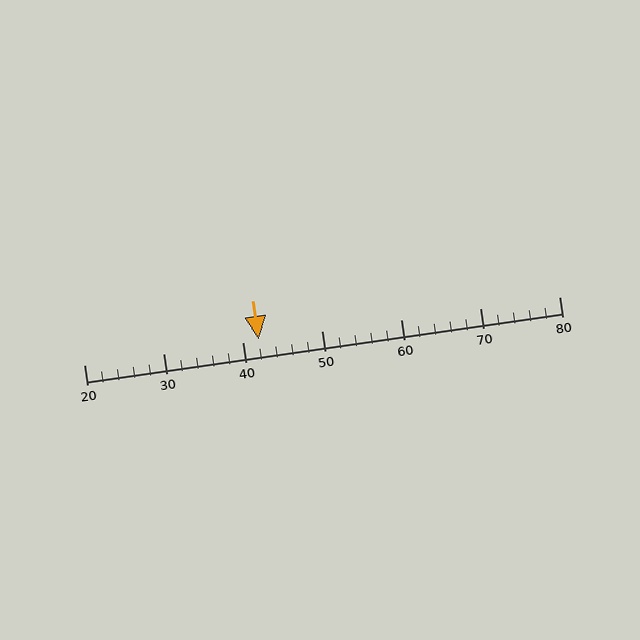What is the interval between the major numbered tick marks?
The major tick marks are spaced 10 units apart.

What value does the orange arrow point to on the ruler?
The orange arrow points to approximately 42.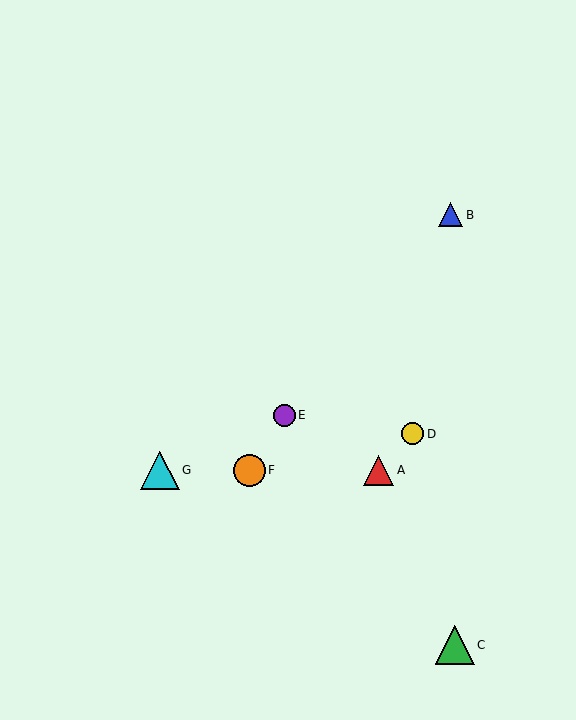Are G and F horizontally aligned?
Yes, both are at y≈470.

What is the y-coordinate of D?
Object D is at y≈434.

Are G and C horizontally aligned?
No, G is at y≈470 and C is at y≈645.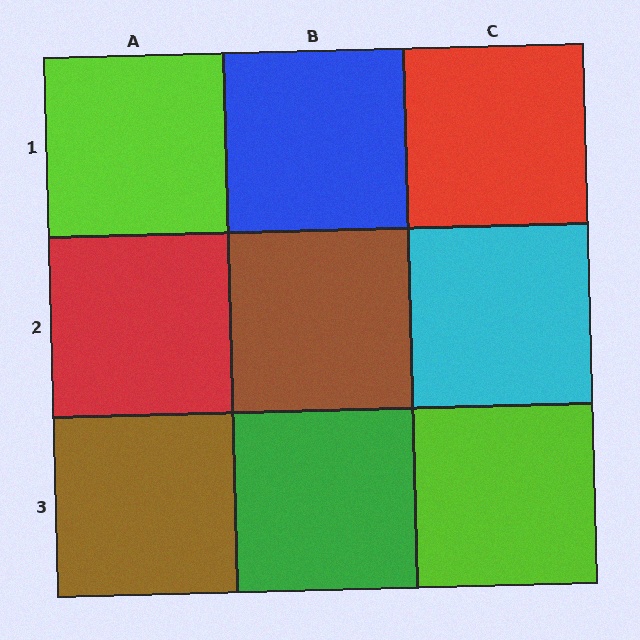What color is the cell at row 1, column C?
Red.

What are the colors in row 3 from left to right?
Brown, green, lime.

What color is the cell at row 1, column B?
Blue.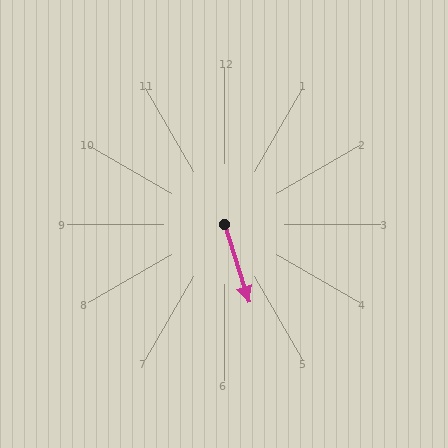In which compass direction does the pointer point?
South.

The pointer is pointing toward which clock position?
Roughly 5 o'clock.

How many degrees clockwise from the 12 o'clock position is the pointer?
Approximately 162 degrees.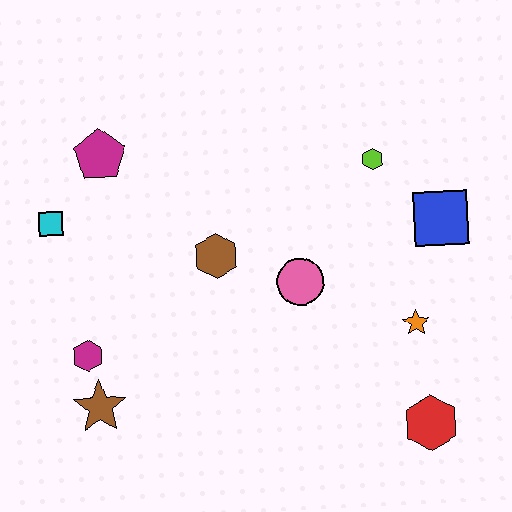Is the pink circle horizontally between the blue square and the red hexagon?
No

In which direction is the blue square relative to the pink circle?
The blue square is to the right of the pink circle.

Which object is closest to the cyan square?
The magenta pentagon is closest to the cyan square.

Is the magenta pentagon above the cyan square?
Yes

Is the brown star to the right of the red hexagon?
No